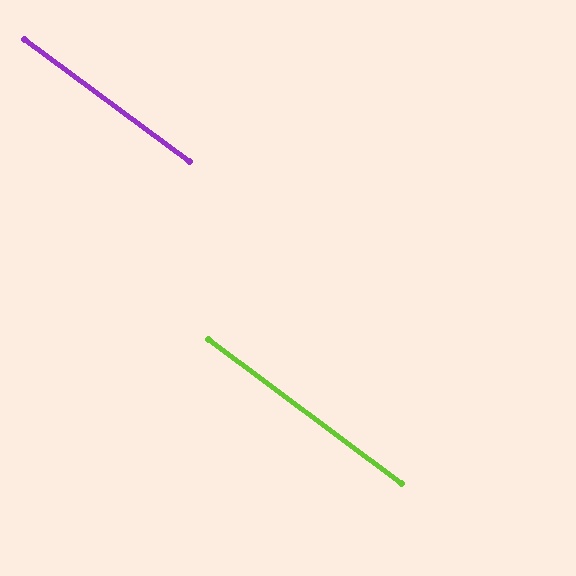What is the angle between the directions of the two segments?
Approximately 0 degrees.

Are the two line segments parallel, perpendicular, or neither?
Parallel — their directions differ by only 0.3°.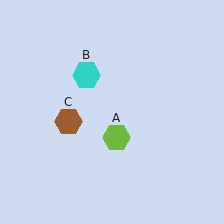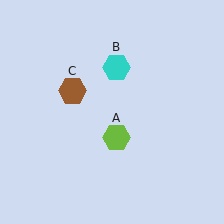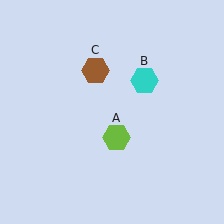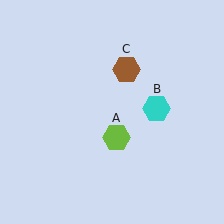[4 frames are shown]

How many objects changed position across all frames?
2 objects changed position: cyan hexagon (object B), brown hexagon (object C).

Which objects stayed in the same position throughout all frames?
Lime hexagon (object A) remained stationary.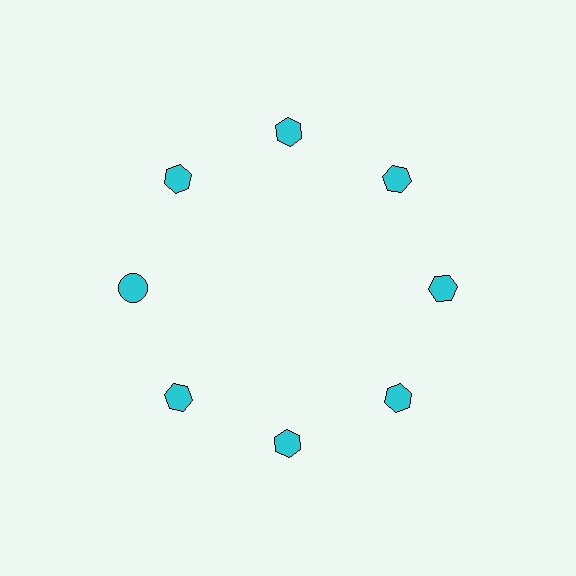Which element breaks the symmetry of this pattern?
The cyan circle at roughly the 9 o'clock position breaks the symmetry. All other shapes are cyan hexagons.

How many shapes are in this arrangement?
There are 8 shapes arranged in a ring pattern.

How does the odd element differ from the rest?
It has a different shape: circle instead of hexagon.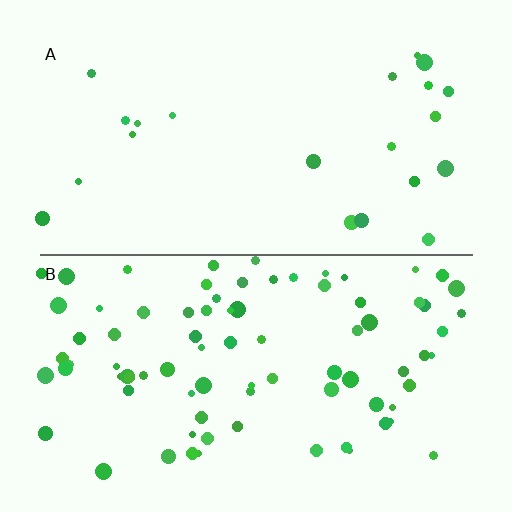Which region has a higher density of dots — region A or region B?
B (the bottom).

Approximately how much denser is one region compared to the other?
Approximately 3.7× — region B over region A.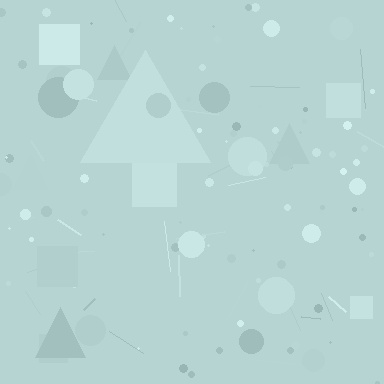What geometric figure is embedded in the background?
A triangle is embedded in the background.